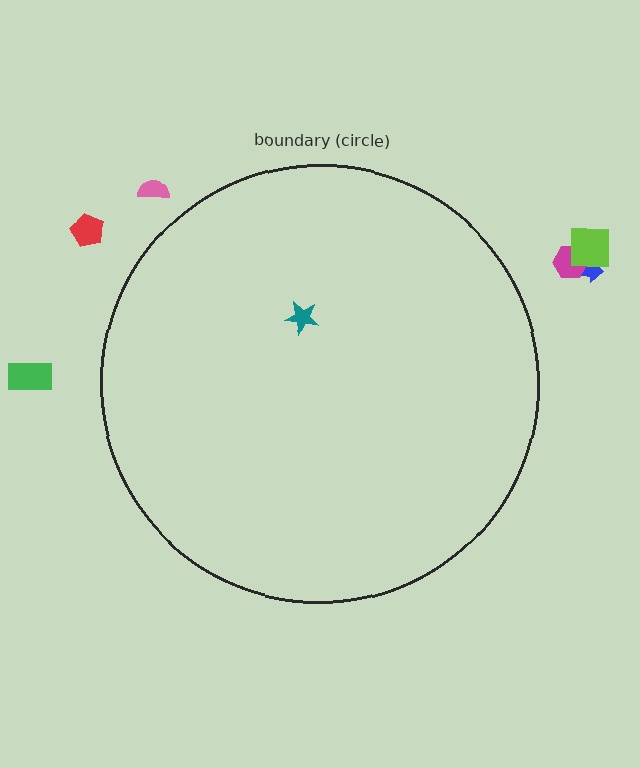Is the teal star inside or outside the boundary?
Inside.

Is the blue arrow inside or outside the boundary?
Outside.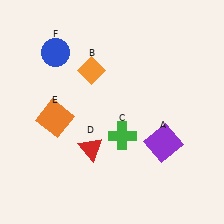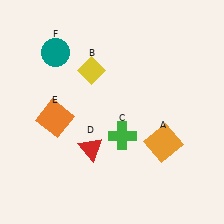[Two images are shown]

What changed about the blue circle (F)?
In Image 1, F is blue. In Image 2, it changed to teal.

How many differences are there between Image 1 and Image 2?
There are 3 differences between the two images.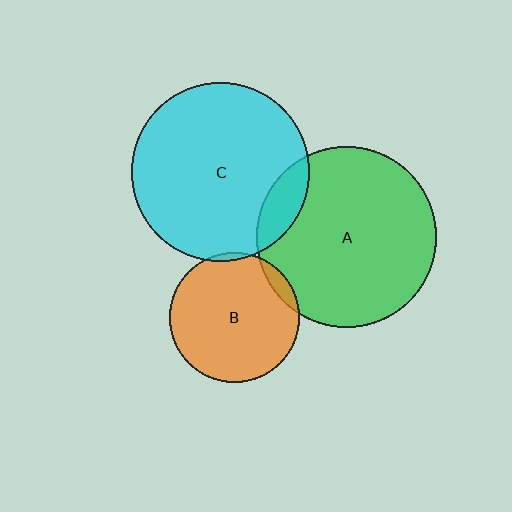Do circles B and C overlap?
Yes.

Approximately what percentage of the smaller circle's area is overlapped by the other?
Approximately 5%.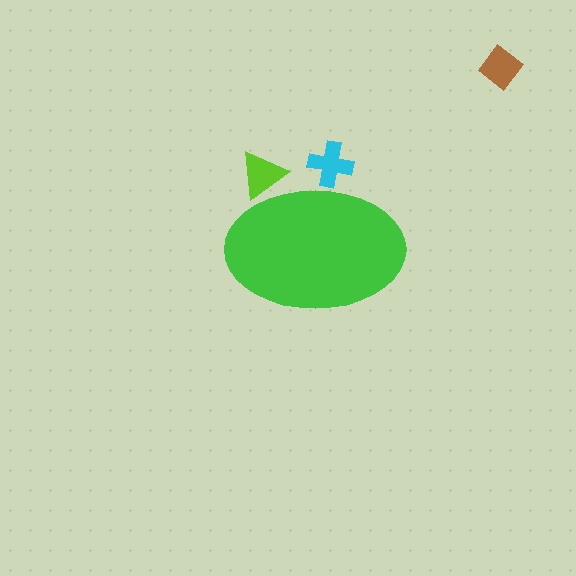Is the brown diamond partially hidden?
No, the brown diamond is fully visible.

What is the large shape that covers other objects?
A green ellipse.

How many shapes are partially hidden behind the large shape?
2 shapes are partially hidden.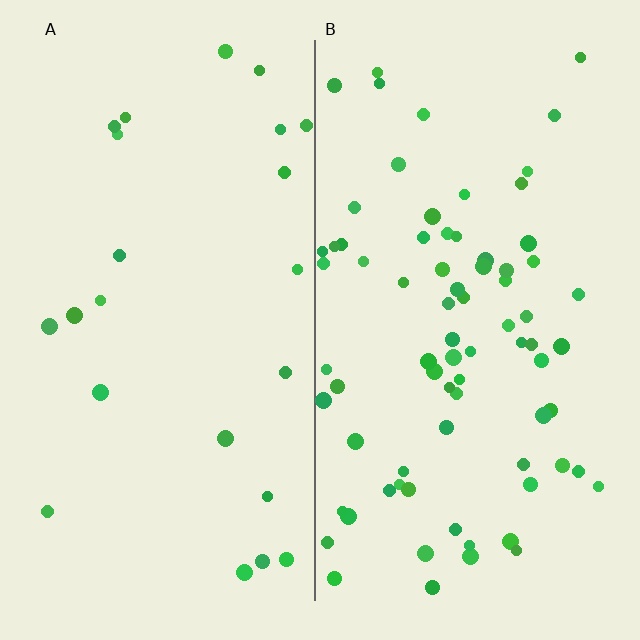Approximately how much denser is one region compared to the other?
Approximately 3.3× — region B over region A.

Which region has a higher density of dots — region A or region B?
B (the right).